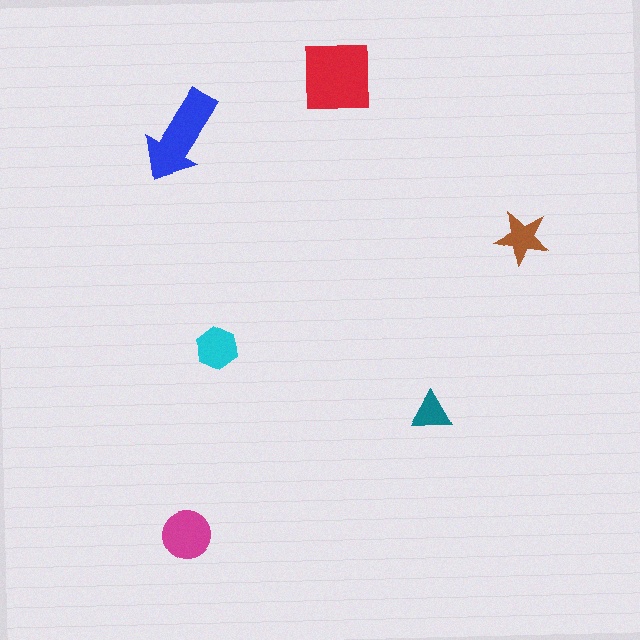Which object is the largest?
The red square.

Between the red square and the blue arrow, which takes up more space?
The red square.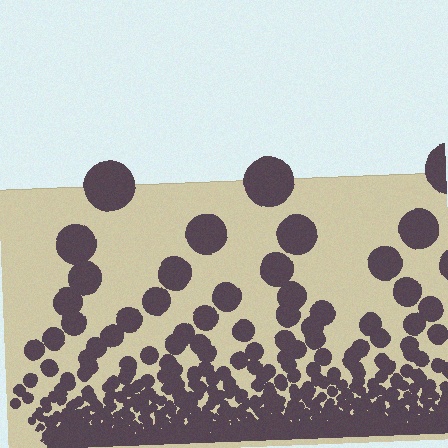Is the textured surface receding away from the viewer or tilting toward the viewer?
The surface appears to tilt toward the viewer. Texture elements get larger and sparser toward the top.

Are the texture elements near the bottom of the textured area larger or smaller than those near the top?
Smaller. The gradient is inverted — elements near the bottom are smaller and denser.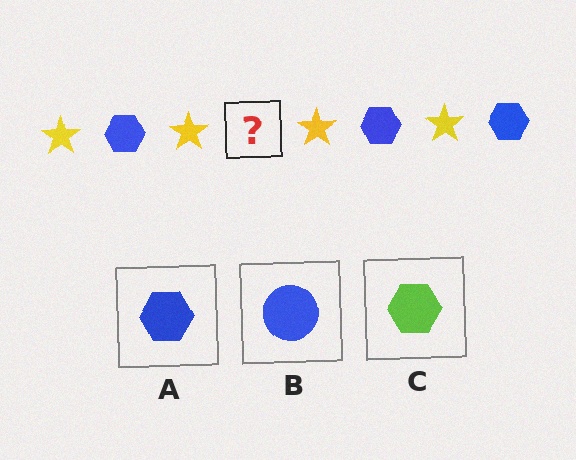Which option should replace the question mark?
Option A.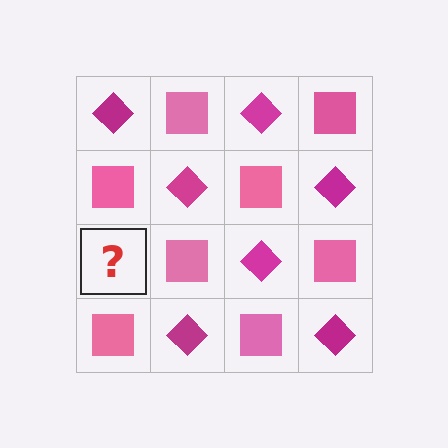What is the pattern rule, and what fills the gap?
The rule is that it alternates magenta diamond and pink square in a checkerboard pattern. The gap should be filled with a magenta diamond.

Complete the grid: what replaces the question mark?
The question mark should be replaced with a magenta diamond.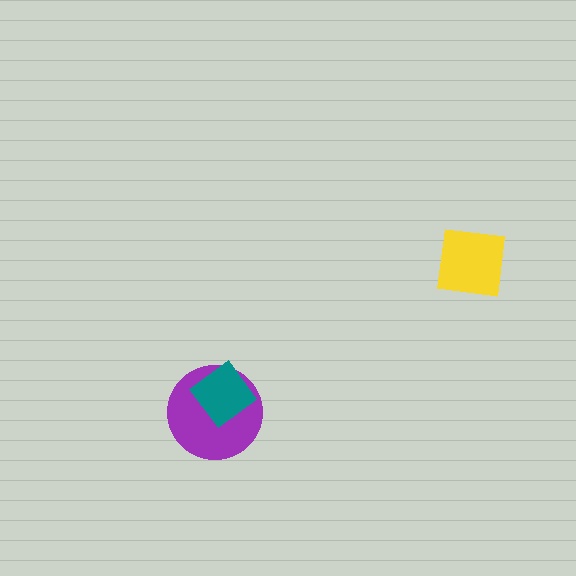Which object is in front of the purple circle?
The teal diamond is in front of the purple circle.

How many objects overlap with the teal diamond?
1 object overlaps with the teal diamond.